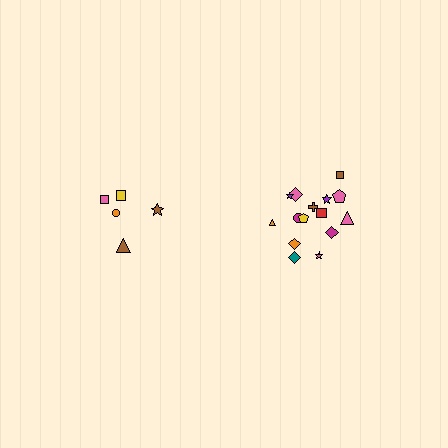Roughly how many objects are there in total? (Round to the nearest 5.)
Roughly 20 objects in total.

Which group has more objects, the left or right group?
The right group.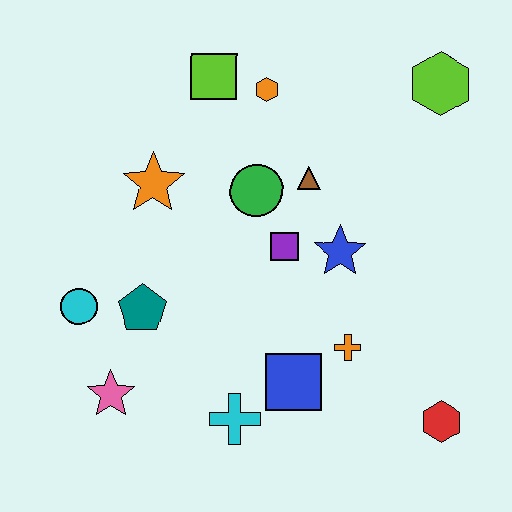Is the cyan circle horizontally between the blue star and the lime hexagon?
No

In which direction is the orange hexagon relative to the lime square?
The orange hexagon is to the right of the lime square.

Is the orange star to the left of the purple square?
Yes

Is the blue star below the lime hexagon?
Yes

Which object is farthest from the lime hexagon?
The pink star is farthest from the lime hexagon.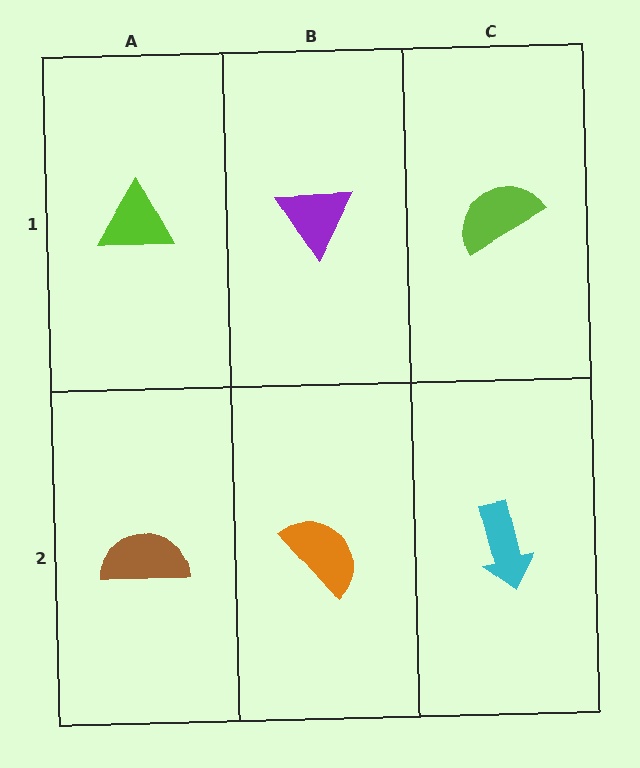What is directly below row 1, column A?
A brown semicircle.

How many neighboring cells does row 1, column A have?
2.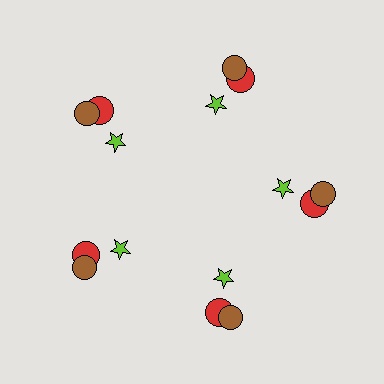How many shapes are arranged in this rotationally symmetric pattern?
There are 15 shapes, arranged in 5 groups of 3.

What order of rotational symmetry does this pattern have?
This pattern has 5-fold rotational symmetry.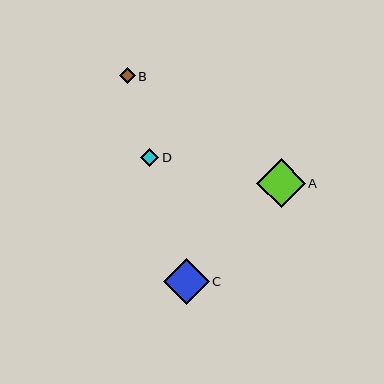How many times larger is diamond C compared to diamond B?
Diamond C is approximately 2.9 times the size of diamond B.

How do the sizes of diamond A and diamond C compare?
Diamond A and diamond C are approximately the same size.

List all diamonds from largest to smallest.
From largest to smallest: A, C, D, B.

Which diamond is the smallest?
Diamond B is the smallest with a size of approximately 16 pixels.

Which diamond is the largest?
Diamond A is the largest with a size of approximately 49 pixels.